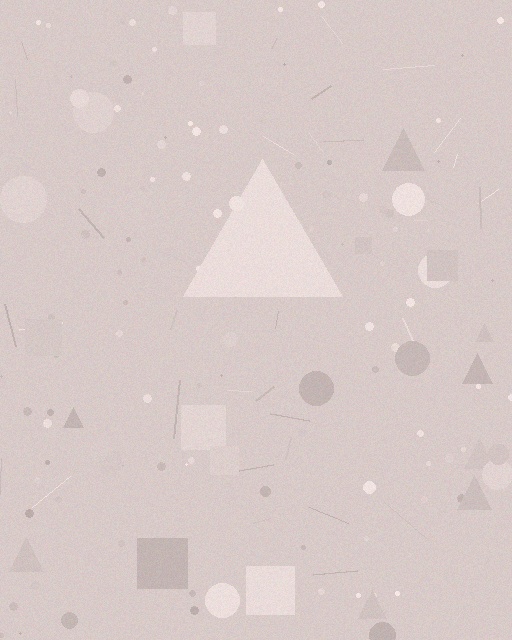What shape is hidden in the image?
A triangle is hidden in the image.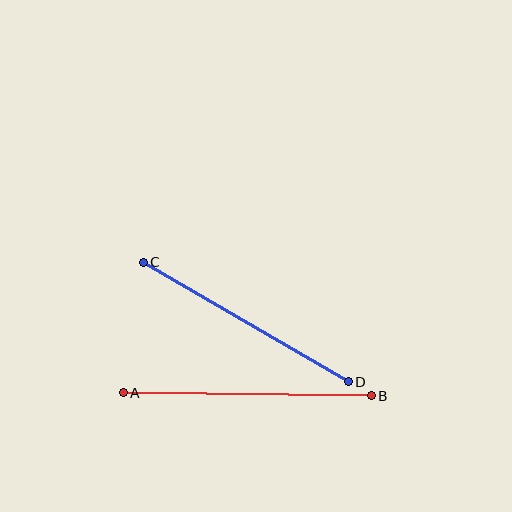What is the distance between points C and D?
The distance is approximately 237 pixels.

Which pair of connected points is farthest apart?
Points A and B are farthest apart.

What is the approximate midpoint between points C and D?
The midpoint is at approximately (246, 322) pixels.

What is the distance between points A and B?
The distance is approximately 248 pixels.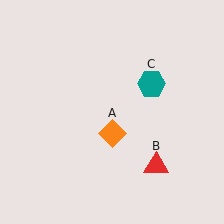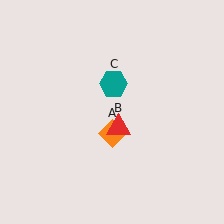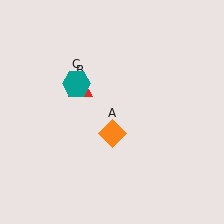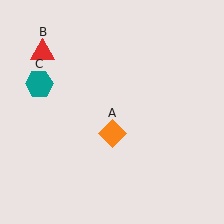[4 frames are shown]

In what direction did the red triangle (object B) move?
The red triangle (object B) moved up and to the left.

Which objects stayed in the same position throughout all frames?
Orange diamond (object A) remained stationary.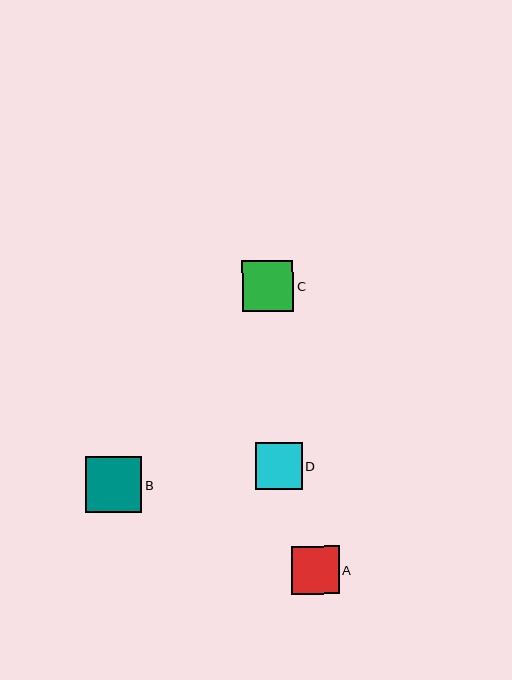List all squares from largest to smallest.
From largest to smallest: B, C, A, D.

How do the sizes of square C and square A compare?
Square C and square A are approximately the same size.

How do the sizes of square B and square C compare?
Square B and square C are approximately the same size.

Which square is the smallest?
Square D is the smallest with a size of approximately 47 pixels.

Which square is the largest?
Square B is the largest with a size of approximately 56 pixels.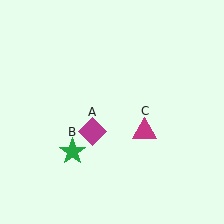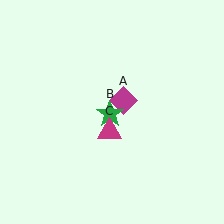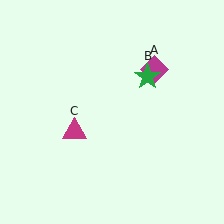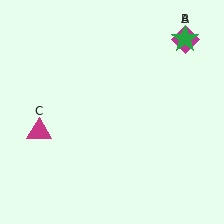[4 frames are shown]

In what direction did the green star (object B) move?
The green star (object B) moved up and to the right.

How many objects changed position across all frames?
3 objects changed position: magenta diamond (object A), green star (object B), magenta triangle (object C).